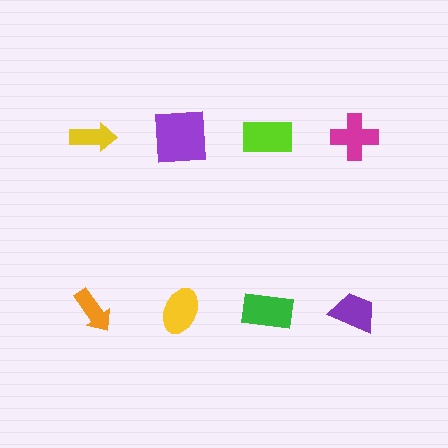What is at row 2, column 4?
A purple trapezoid.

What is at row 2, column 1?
An orange arrow.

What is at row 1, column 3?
A lime rectangle.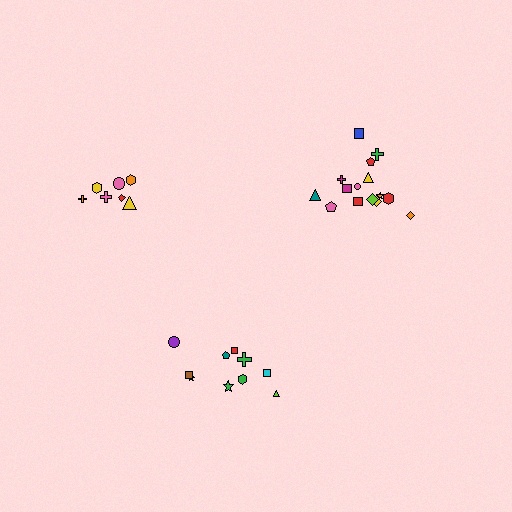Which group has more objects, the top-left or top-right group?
The top-right group.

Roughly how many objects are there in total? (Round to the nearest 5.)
Roughly 30 objects in total.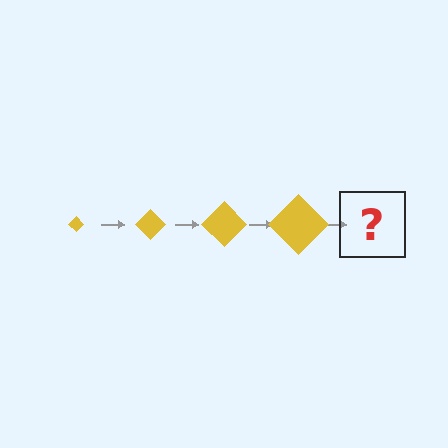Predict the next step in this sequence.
The next step is a yellow diamond, larger than the previous one.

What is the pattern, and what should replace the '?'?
The pattern is that the diamond gets progressively larger each step. The '?' should be a yellow diamond, larger than the previous one.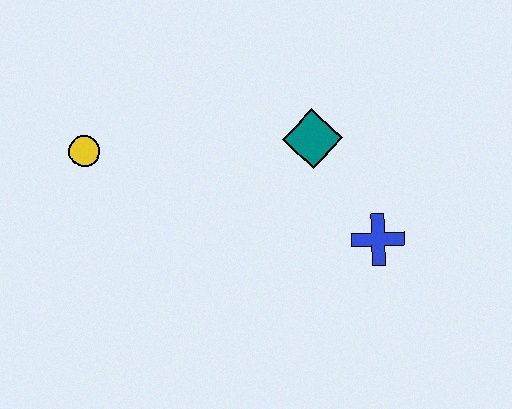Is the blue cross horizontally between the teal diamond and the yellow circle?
No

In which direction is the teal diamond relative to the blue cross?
The teal diamond is above the blue cross.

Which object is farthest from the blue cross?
The yellow circle is farthest from the blue cross.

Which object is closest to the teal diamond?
The blue cross is closest to the teal diamond.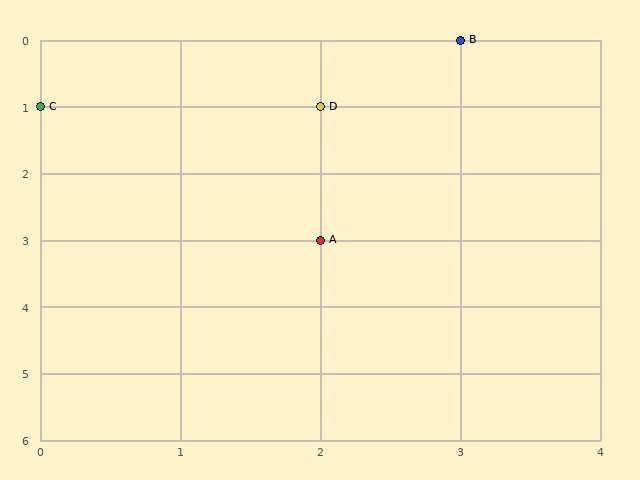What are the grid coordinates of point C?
Point C is at grid coordinates (0, 1).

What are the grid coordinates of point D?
Point D is at grid coordinates (2, 1).